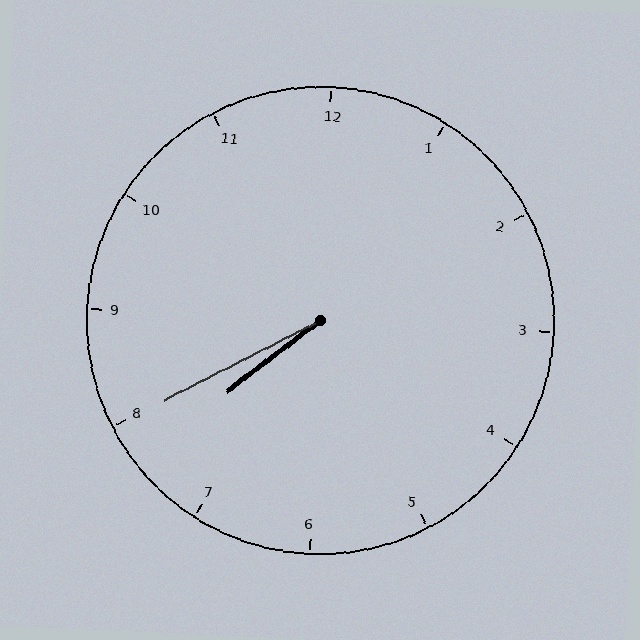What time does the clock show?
7:40.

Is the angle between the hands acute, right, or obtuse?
It is acute.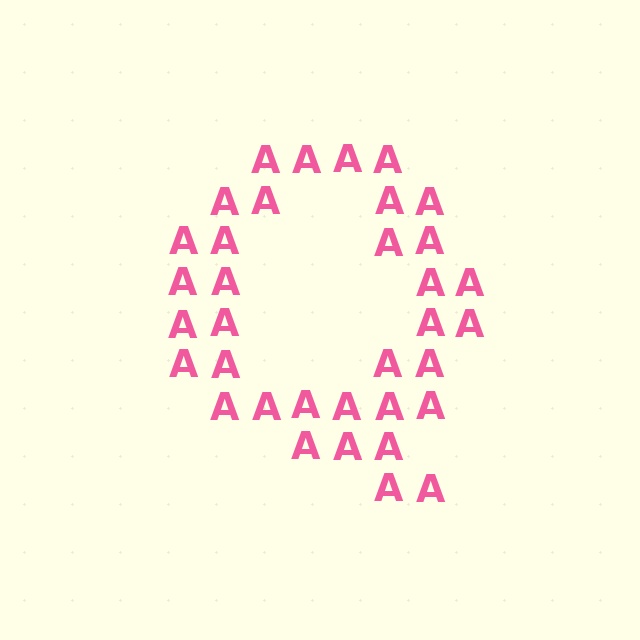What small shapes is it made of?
It is made of small letter A's.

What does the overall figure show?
The overall figure shows the letter Q.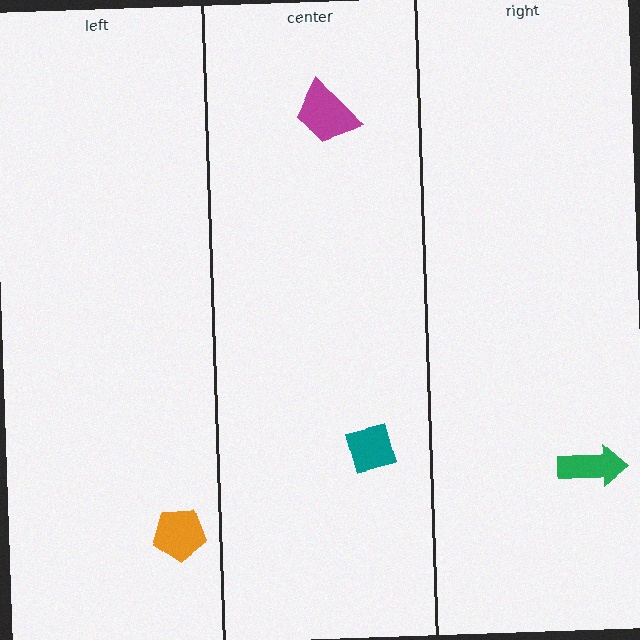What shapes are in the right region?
The green arrow.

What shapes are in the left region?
The orange pentagon.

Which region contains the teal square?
The center region.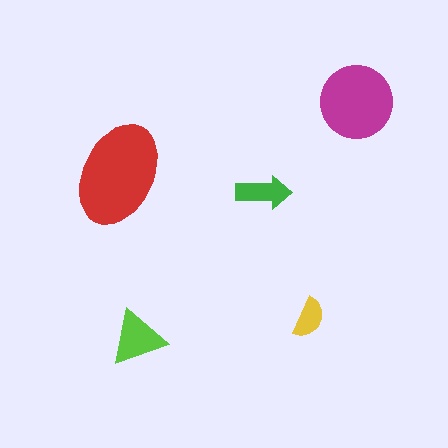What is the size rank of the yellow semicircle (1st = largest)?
5th.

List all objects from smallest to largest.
The yellow semicircle, the green arrow, the lime triangle, the magenta circle, the red ellipse.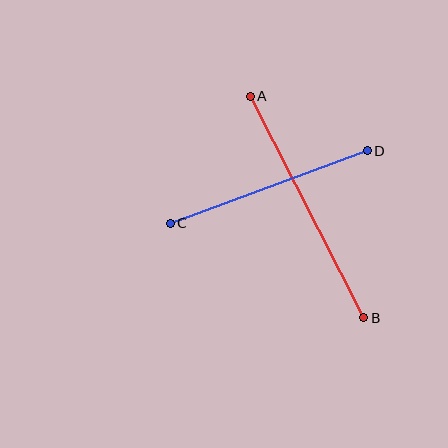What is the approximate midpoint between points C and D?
The midpoint is at approximately (269, 187) pixels.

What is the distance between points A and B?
The distance is approximately 249 pixels.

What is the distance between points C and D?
The distance is approximately 210 pixels.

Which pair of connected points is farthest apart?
Points A and B are farthest apart.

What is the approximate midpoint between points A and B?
The midpoint is at approximately (307, 207) pixels.